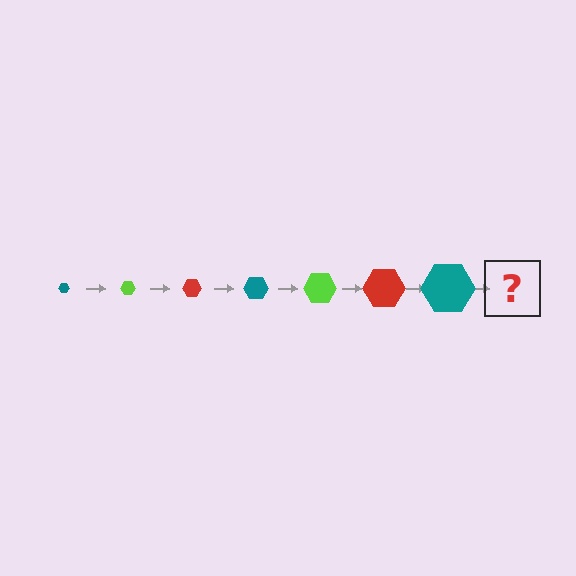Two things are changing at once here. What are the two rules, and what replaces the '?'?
The two rules are that the hexagon grows larger each step and the color cycles through teal, lime, and red. The '?' should be a lime hexagon, larger than the previous one.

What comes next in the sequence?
The next element should be a lime hexagon, larger than the previous one.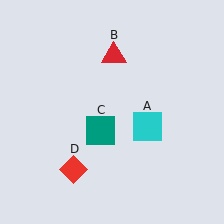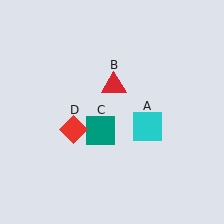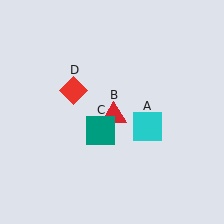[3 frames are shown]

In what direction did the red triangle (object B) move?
The red triangle (object B) moved down.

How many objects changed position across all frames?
2 objects changed position: red triangle (object B), red diamond (object D).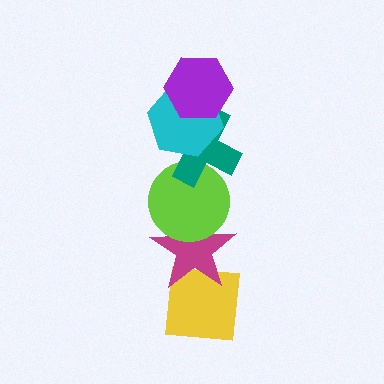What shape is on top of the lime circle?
The teal cross is on top of the lime circle.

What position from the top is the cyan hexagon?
The cyan hexagon is 2nd from the top.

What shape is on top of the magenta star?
The lime circle is on top of the magenta star.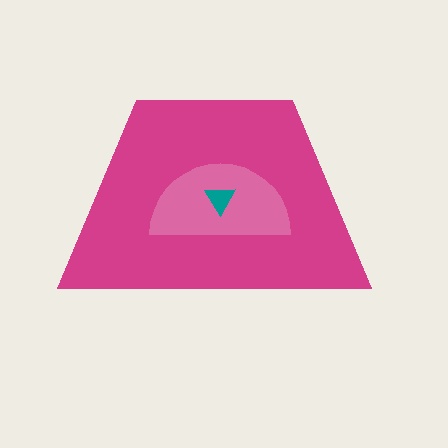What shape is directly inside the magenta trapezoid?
The pink semicircle.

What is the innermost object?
The teal triangle.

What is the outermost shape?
The magenta trapezoid.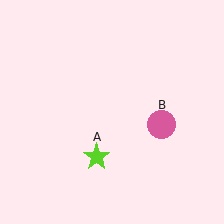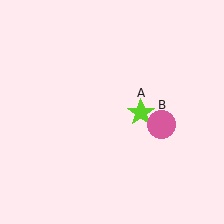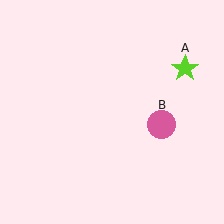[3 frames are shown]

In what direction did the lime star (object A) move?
The lime star (object A) moved up and to the right.